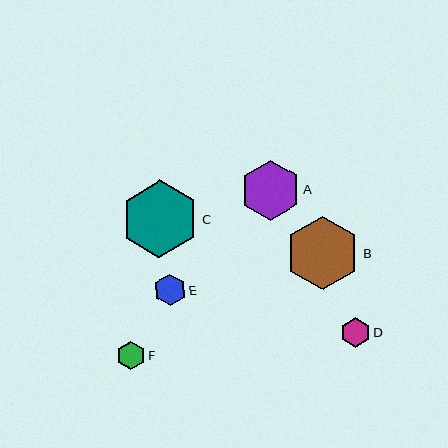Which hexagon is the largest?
Hexagon C is the largest with a size of approximately 78 pixels.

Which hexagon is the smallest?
Hexagon F is the smallest with a size of approximately 28 pixels.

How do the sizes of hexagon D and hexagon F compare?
Hexagon D and hexagon F are approximately the same size.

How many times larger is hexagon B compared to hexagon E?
Hexagon B is approximately 2.3 times the size of hexagon E.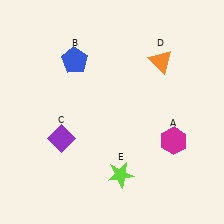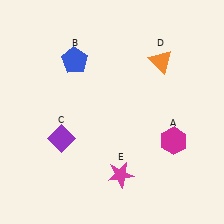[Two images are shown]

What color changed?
The star (E) changed from lime in Image 1 to magenta in Image 2.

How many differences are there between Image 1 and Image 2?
There is 1 difference between the two images.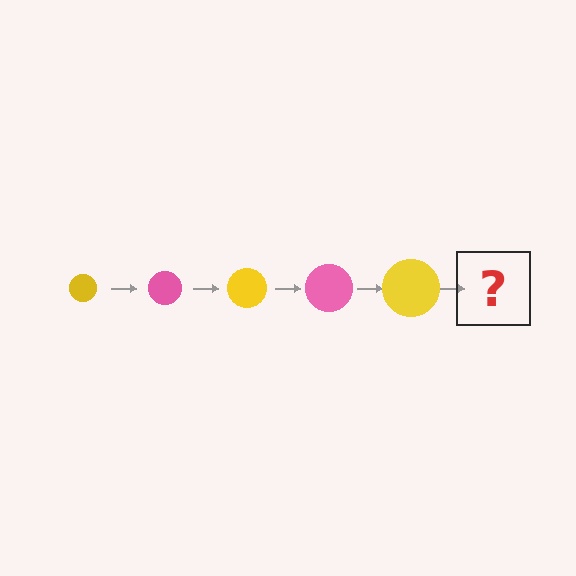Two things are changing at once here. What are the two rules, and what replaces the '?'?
The two rules are that the circle grows larger each step and the color cycles through yellow and pink. The '?' should be a pink circle, larger than the previous one.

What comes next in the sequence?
The next element should be a pink circle, larger than the previous one.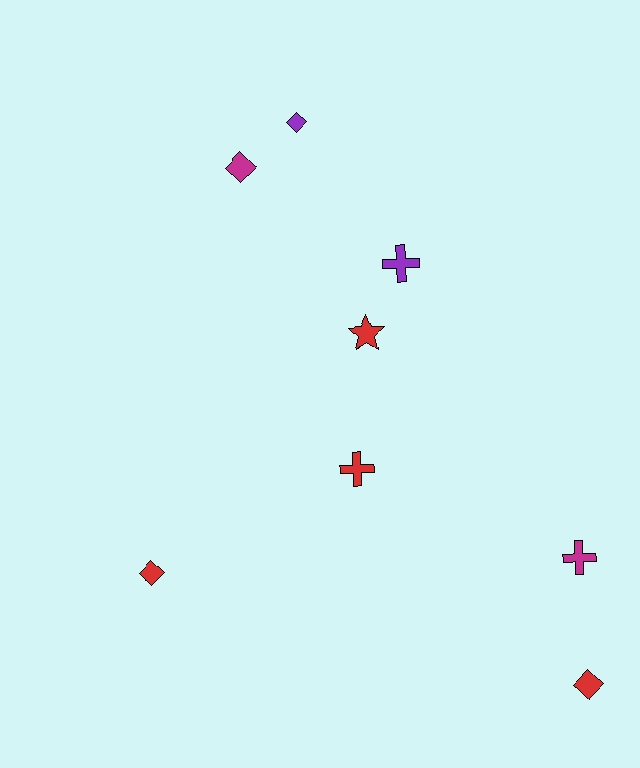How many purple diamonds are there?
There is 1 purple diamond.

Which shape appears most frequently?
Diamond, with 4 objects.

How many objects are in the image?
There are 8 objects.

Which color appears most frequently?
Red, with 4 objects.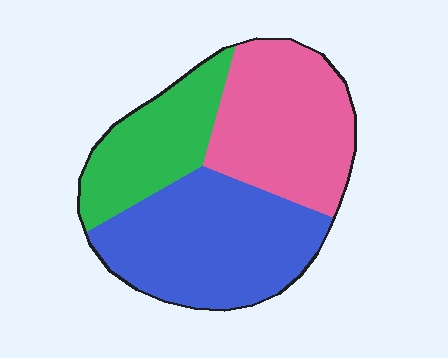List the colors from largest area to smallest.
From largest to smallest: blue, pink, green.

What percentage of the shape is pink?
Pink covers around 35% of the shape.